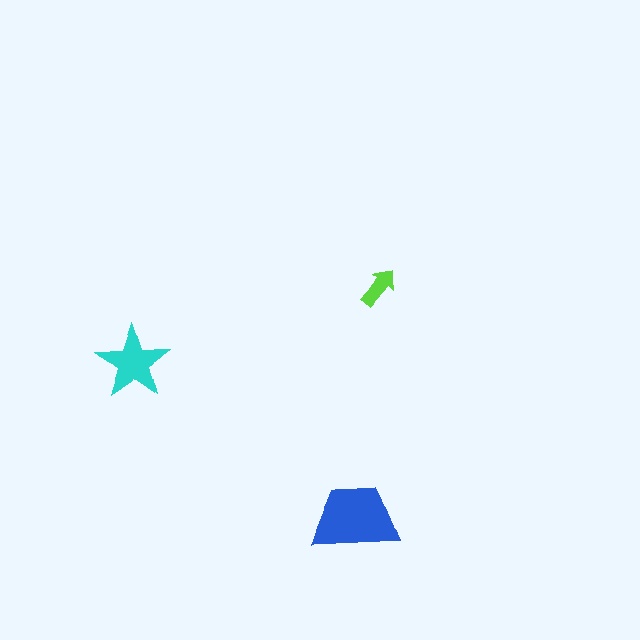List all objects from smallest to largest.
The lime arrow, the cyan star, the blue trapezoid.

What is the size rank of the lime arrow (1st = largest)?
3rd.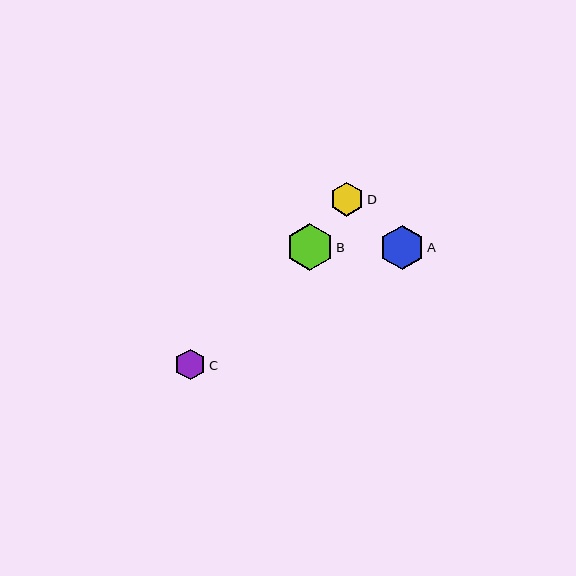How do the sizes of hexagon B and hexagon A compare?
Hexagon B and hexagon A are approximately the same size.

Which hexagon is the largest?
Hexagon B is the largest with a size of approximately 47 pixels.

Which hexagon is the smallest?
Hexagon C is the smallest with a size of approximately 31 pixels.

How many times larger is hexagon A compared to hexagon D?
Hexagon A is approximately 1.3 times the size of hexagon D.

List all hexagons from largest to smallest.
From largest to smallest: B, A, D, C.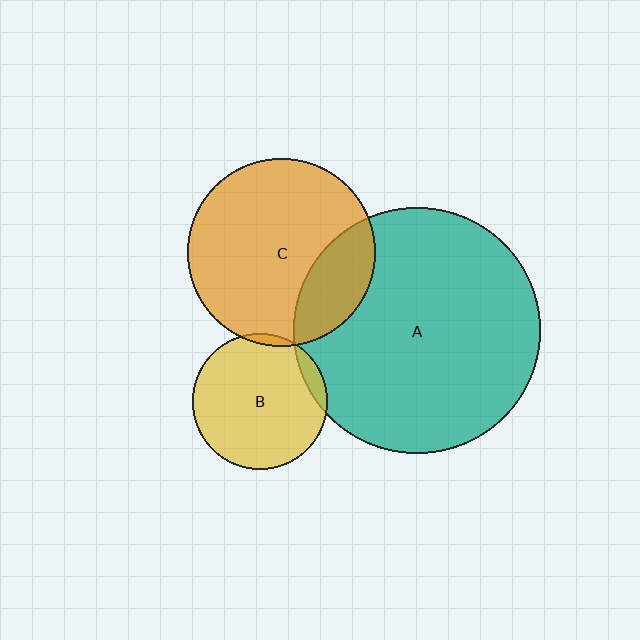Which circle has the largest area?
Circle A (teal).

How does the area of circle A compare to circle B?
Approximately 3.3 times.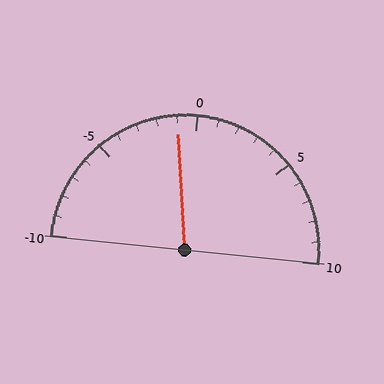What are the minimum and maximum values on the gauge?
The gauge ranges from -10 to 10.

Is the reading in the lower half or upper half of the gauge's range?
The reading is in the lower half of the range (-10 to 10).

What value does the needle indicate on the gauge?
The needle indicates approximately -1.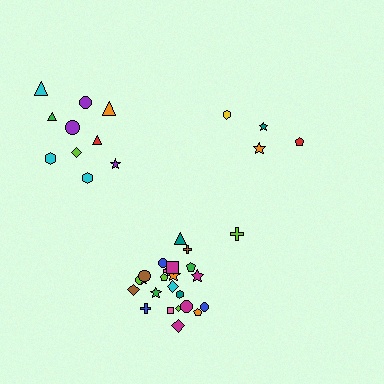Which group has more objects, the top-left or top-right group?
The top-left group.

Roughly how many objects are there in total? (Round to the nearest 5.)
Roughly 40 objects in total.